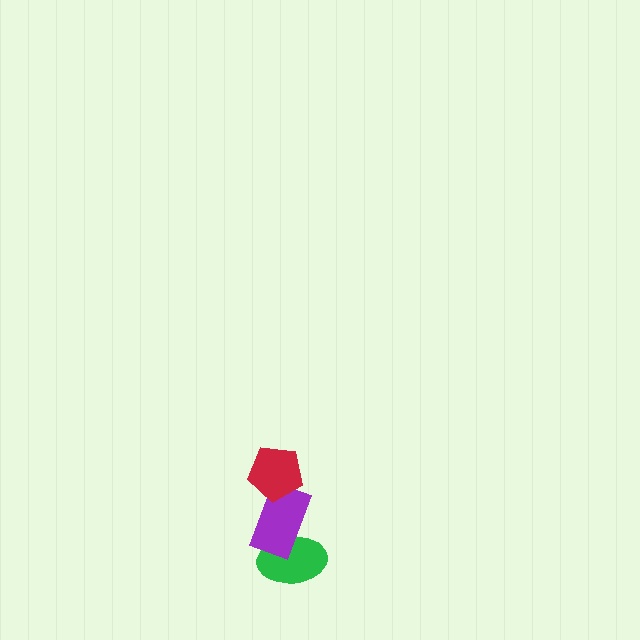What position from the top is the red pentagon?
The red pentagon is 1st from the top.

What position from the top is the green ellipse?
The green ellipse is 3rd from the top.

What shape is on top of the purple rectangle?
The red pentagon is on top of the purple rectangle.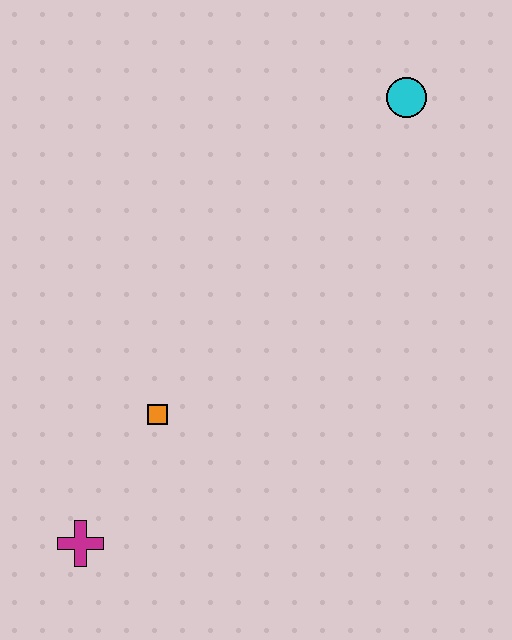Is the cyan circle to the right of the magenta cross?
Yes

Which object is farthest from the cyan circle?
The magenta cross is farthest from the cyan circle.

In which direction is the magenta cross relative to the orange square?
The magenta cross is below the orange square.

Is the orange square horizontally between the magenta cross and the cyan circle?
Yes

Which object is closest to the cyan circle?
The orange square is closest to the cyan circle.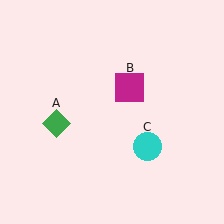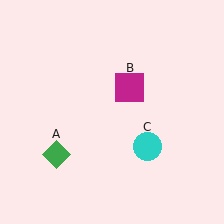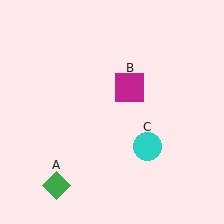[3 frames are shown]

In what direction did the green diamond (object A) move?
The green diamond (object A) moved down.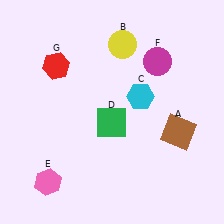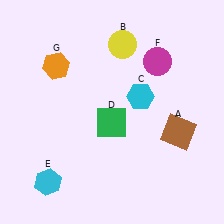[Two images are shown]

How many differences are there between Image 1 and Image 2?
There are 2 differences between the two images.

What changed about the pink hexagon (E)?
In Image 1, E is pink. In Image 2, it changed to cyan.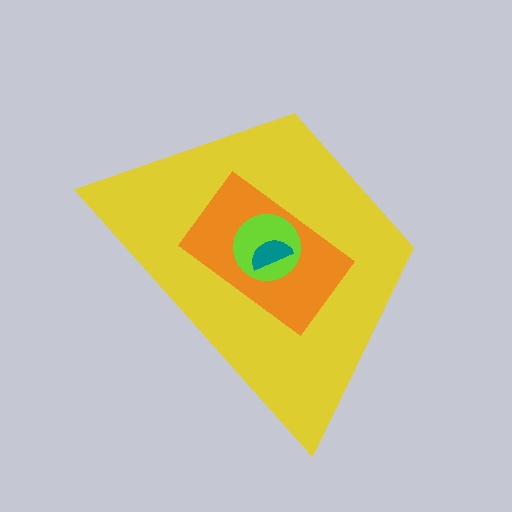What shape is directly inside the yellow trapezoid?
The orange rectangle.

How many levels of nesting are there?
4.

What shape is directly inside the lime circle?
The teal semicircle.